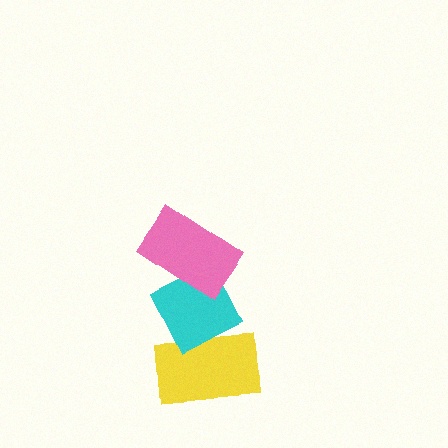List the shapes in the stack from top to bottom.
From top to bottom: the pink rectangle, the cyan diamond, the yellow rectangle.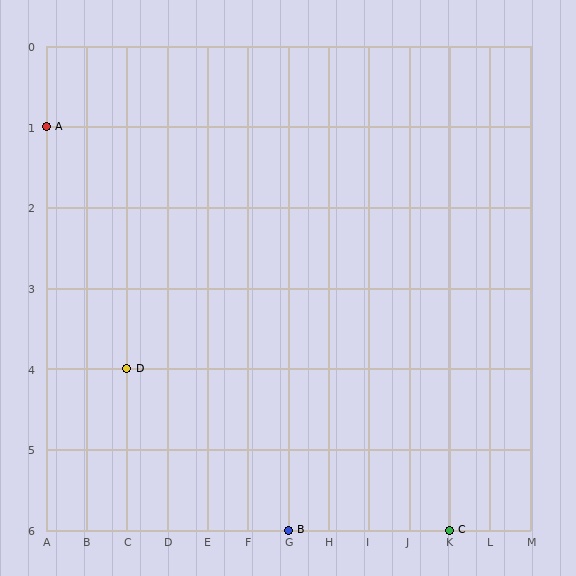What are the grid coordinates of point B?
Point B is at grid coordinates (G, 6).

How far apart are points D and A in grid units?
Points D and A are 2 columns and 3 rows apart (about 3.6 grid units diagonally).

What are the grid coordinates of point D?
Point D is at grid coordinates (C, 4).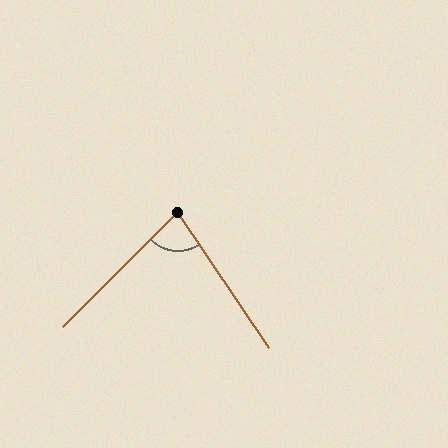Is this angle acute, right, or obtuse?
It is acute.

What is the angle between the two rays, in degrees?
Approximately 79 degrees.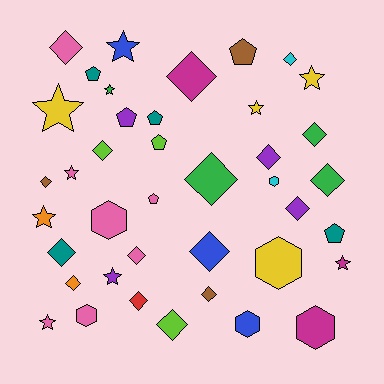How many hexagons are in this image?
There are 6 hexagons.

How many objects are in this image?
There are 40 objects.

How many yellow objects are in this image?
There are 4 yellow objects.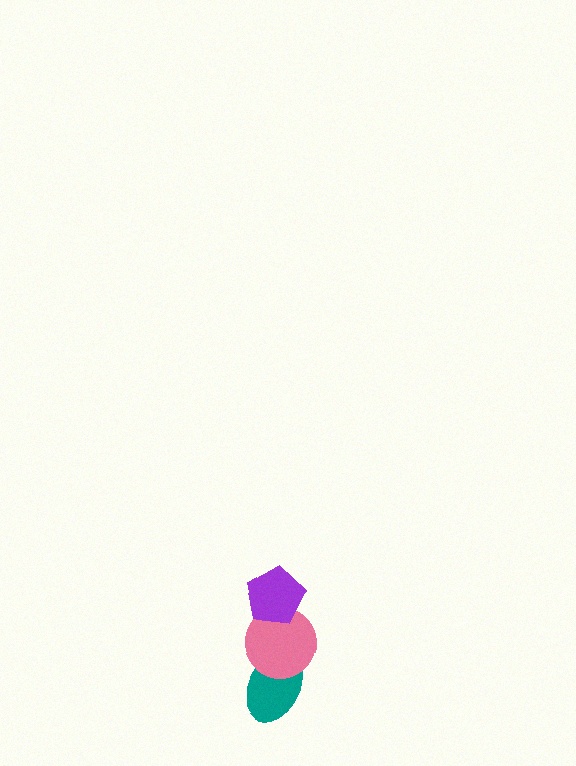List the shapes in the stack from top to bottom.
From top to bottom: the purple pentagon, the pink circle, the teal ellipse.